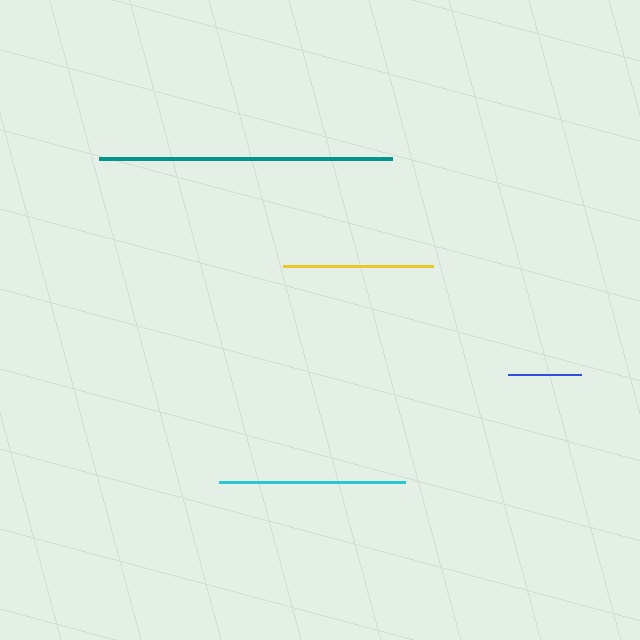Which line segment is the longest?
The teal line is the longest at approximately 292 pixels.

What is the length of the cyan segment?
The cyan segment is approximately 186 pixels long.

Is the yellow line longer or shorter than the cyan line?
The cyan line is longer than the yellow line.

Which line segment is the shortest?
The blue line is the shortest at approximately 74 pixels.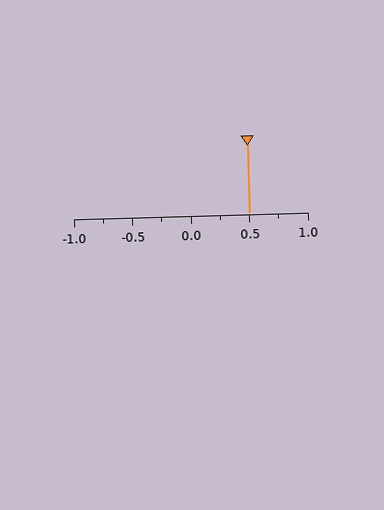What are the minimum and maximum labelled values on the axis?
The axis runs from -1.0 to 1.0.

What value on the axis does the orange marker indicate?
The marker indicates approximately 0.5.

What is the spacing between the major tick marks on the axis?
The major ticks are spaced 0.5 apart.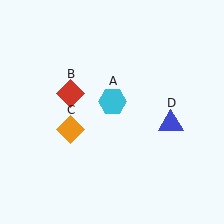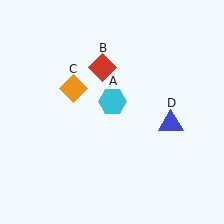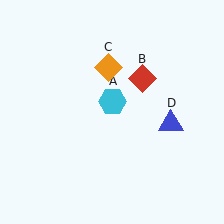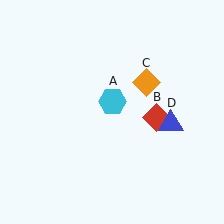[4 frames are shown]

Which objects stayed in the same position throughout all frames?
Cyan hexagon (object A) and blue triangle (object D) remained stationary.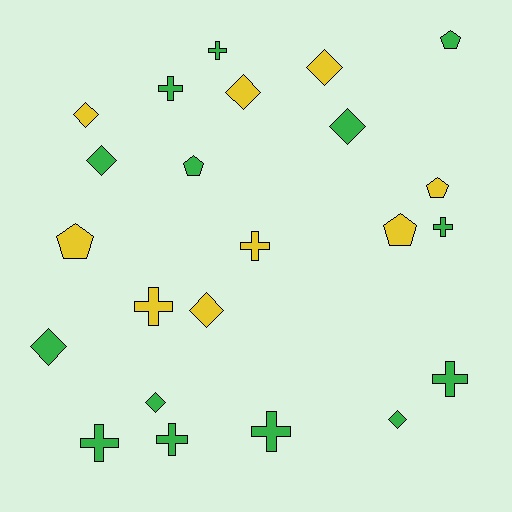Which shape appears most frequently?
Cross, with 9 objects.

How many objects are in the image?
There are 23 objects.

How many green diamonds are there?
There are 5 green diamonds.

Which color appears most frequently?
Green, with 14 objects.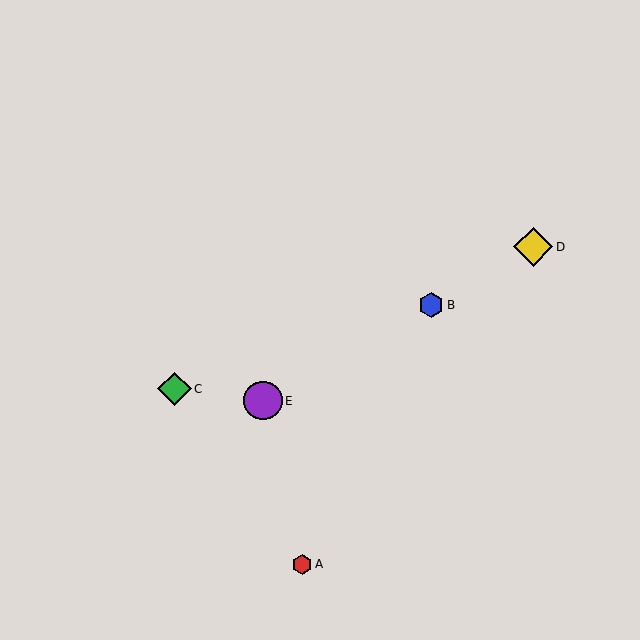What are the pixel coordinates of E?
Object E is at (263, 401).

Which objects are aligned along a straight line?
Objects B, D, E are aligned along a straight line.